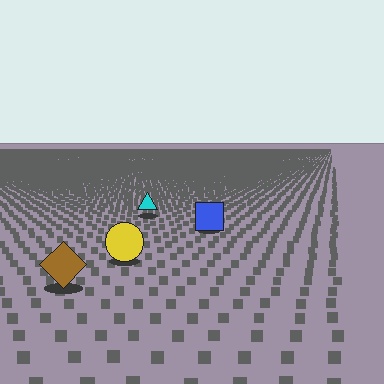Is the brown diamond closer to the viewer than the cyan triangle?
Yes. The brown diamond is closer — you can tell from the texture gradient: the ground texture is coarser near it.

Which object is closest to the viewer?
The brown diamond is closest. The texture marks near it are larger and more spread out.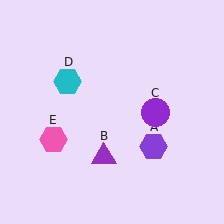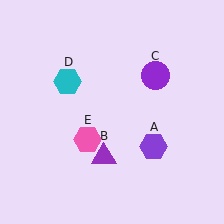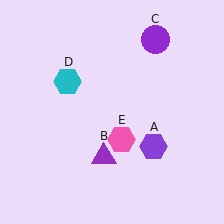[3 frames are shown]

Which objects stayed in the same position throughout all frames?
Purple hexagon (object A) and purple triangle (object B) and cyan hexagon (object D) remained stationary.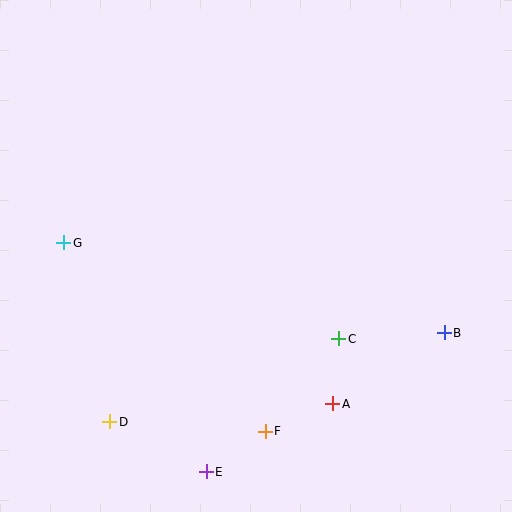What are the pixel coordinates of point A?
Point A is at (333, 404).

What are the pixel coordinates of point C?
Point C is at (339, 339).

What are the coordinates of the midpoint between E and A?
The midpoint between E and A is at (270, 438).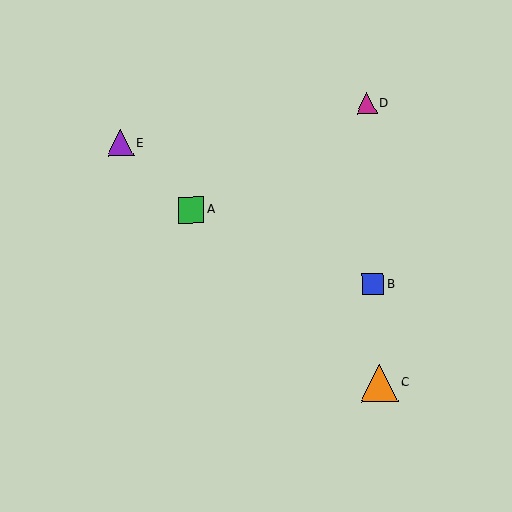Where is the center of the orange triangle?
The center of the orange triangle is at (379, 383).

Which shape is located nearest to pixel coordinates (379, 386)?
The orange triangle (labeled C) at (379, 383) is nearest to that location.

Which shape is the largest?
The orange triangle (labeled C) is the largest.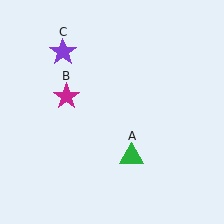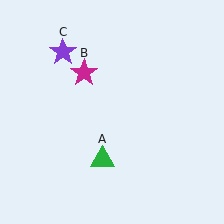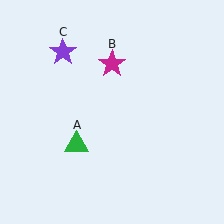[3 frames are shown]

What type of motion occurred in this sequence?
The green triangle (object A), magenta star (object B) rotated clockwise around the center of the scene.